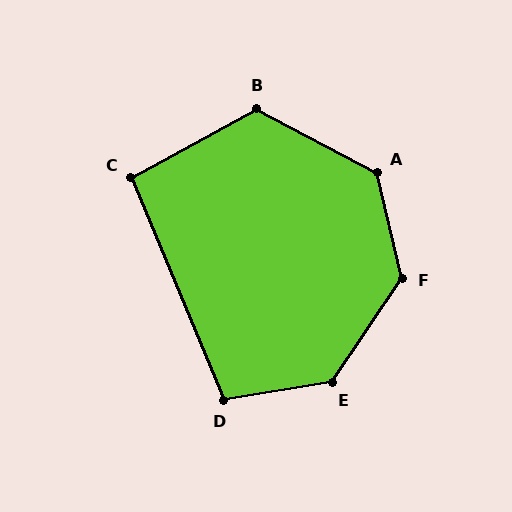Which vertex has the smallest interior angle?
C, at approximately 96 degrees.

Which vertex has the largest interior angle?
F, at approximately 133 degrees.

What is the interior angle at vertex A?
Approximately 131 degrees (obtuse).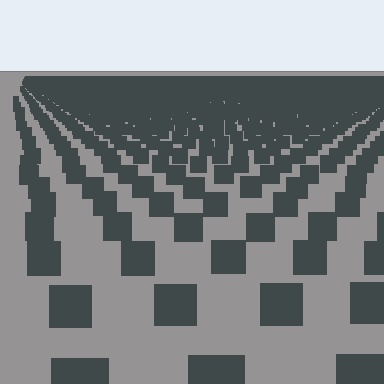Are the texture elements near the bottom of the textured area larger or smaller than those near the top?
Larger. Near the bottom, elements are closer to the viewer and appear at a bigger on-screen size.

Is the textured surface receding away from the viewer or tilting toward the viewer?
The surface is receding away from the viewer. Texture elements get smaller and denser toward the top.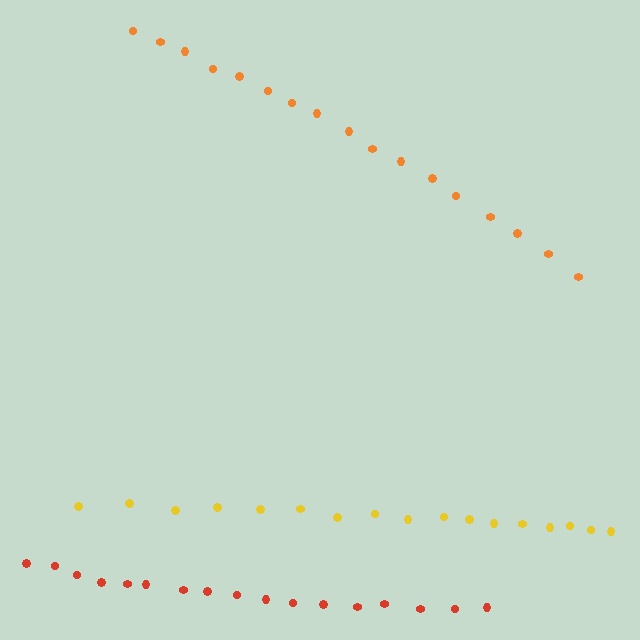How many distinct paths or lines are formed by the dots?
There are 3 distinct paths.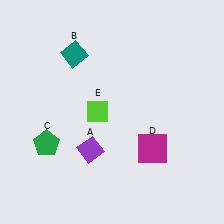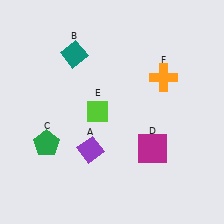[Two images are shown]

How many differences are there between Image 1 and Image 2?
There is 1 difference between the two images.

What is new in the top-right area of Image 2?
An orange cross (F) was added in the top-right area of Image 2.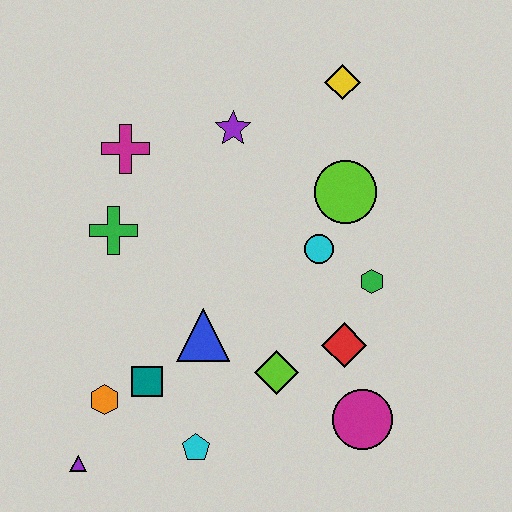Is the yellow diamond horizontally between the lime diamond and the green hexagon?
Yes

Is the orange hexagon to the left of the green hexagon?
Yes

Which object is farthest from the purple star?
The purple triangle is farthest from the purple star.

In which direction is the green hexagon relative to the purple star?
The green hexagon is below the purple star.